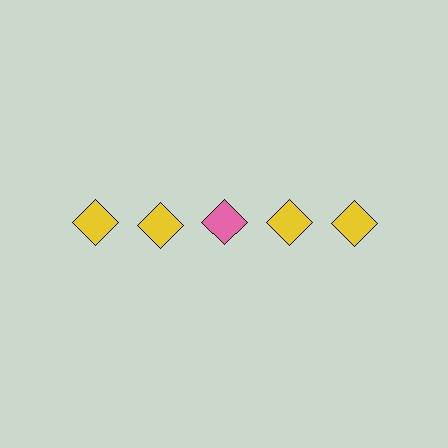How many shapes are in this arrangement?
There are 5 shapes arranged in a grid pattern.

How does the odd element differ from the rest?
It has a different color: pink instead of yellow.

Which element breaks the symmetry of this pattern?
The pink diamond in the top row, center column breaks the symmetry. All other shapes are yellow diamonds.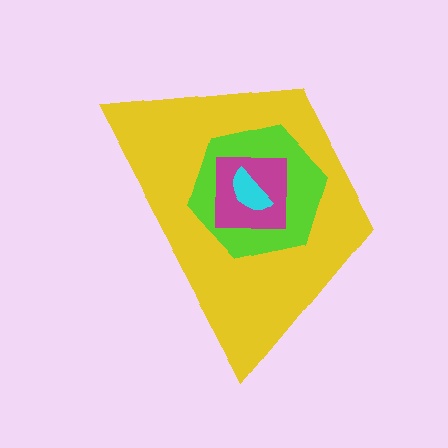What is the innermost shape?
The cyan semicircle.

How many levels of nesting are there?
4.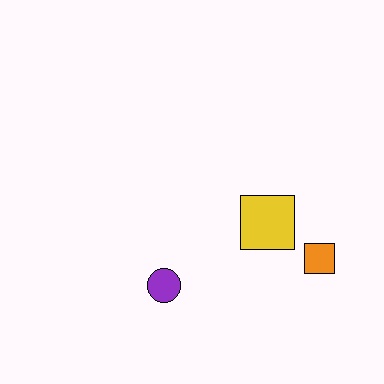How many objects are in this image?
There are 3 objects.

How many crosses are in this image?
There are no crosses.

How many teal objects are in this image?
There are no teal objects.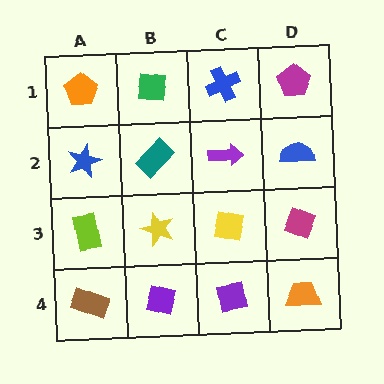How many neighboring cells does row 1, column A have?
2.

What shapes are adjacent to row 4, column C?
A yellow square (row 3, column C), a purple diamond (row 4, column B), an orange trapezoid (row 4, column D).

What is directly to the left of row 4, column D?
A purple square.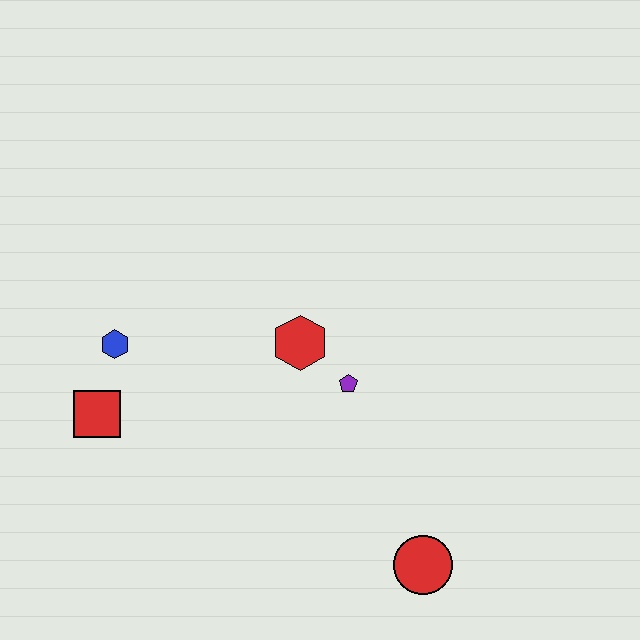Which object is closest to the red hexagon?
The purple pentagon is closest to the red hexagon.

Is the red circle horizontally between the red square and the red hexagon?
No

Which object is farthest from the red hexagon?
The red circle is farthest from the red hexagon.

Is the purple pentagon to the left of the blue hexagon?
No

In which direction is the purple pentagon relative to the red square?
The purple pentagon is to the right of the red square.